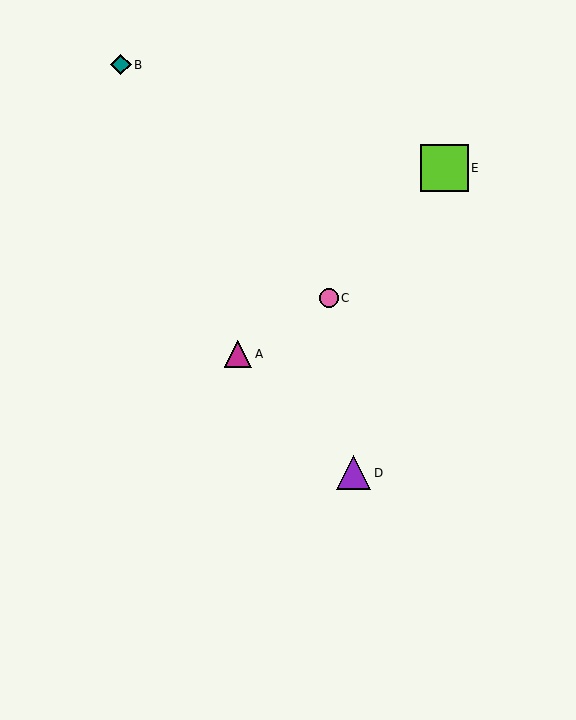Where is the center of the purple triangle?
The center of the purple triangle is at (354, 473).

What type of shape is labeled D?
Shape D is a purple triangle.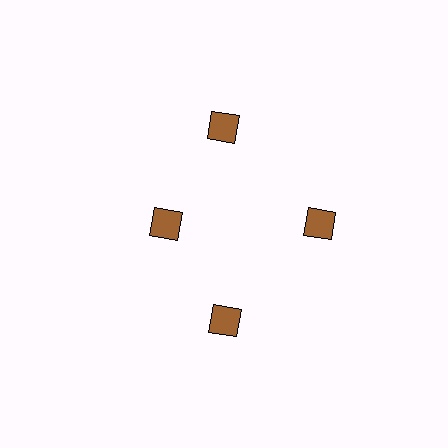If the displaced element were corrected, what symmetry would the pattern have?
It would have 4-fold rotational symmetry — the pattern would map onto itself every 90 degrees.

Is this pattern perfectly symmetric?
No. The 4 brown diamonds are arranged in a ring, but one element near the 9 o'clock position is pulled inward toward the center, breaking the 4-fold rotational symmetry.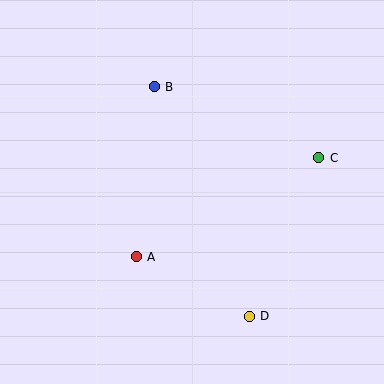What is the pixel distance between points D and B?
The distance between D and B is 249 pixels.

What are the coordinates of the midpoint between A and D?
The midpoint between A and D is at (193, 287).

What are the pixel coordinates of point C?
Point C is at (319, 158).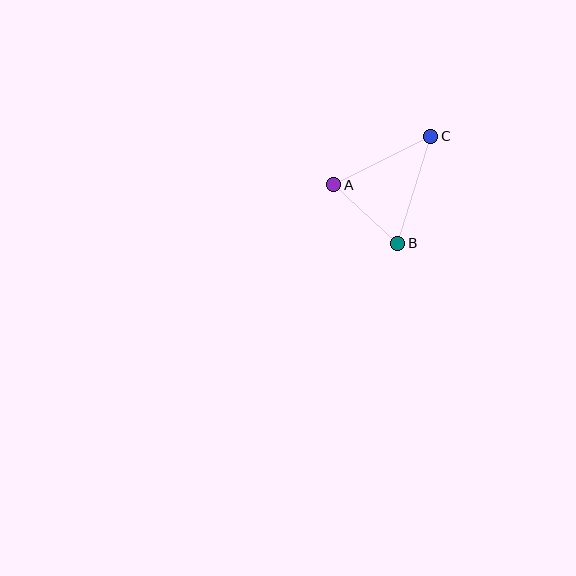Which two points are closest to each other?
Points A and B are closest to each other.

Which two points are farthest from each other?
Points B and C are farthest from each other.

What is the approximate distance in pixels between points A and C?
The distance between A and C is approximately 108 pixels.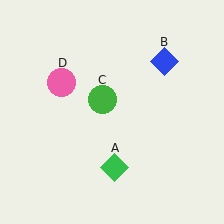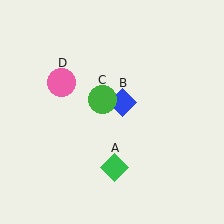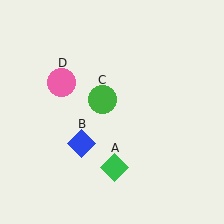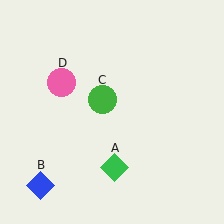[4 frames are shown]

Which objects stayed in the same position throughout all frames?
Green diamond (object A) and green circle (object C) and pink circle (object D) remained stationary.